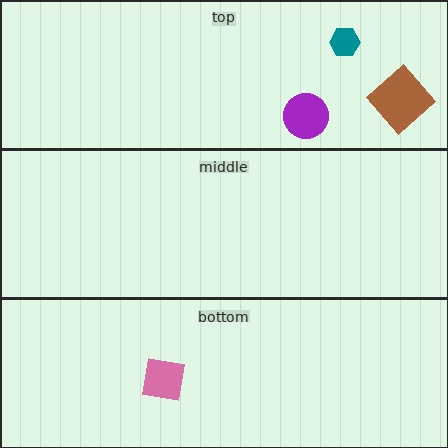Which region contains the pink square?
The bottom region.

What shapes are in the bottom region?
The pink square.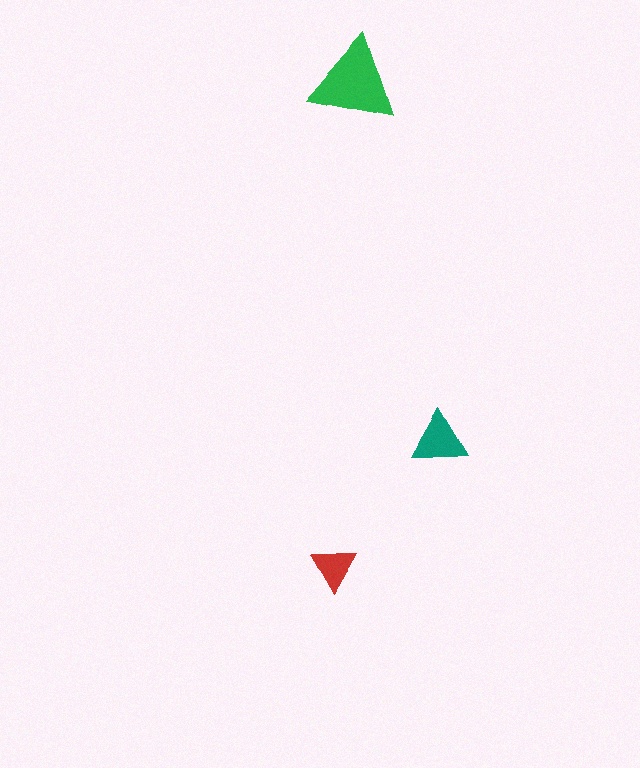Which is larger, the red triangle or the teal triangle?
The teal one.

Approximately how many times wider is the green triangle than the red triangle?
About 2 times wider.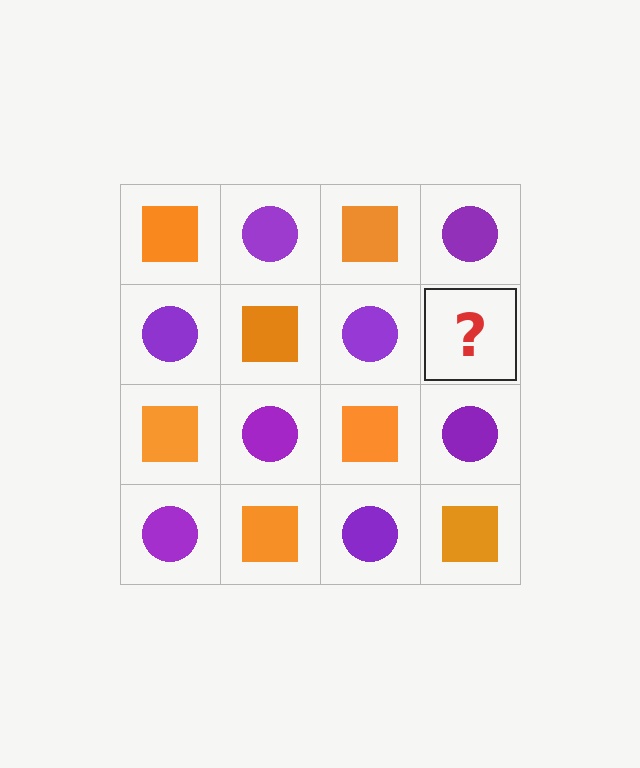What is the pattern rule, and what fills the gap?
The rule is that it alternates orange square and purple circle in a checkerboard pattern. The gap should be filled with an orange square.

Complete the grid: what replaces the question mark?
The question mark should be replaced with an orange square.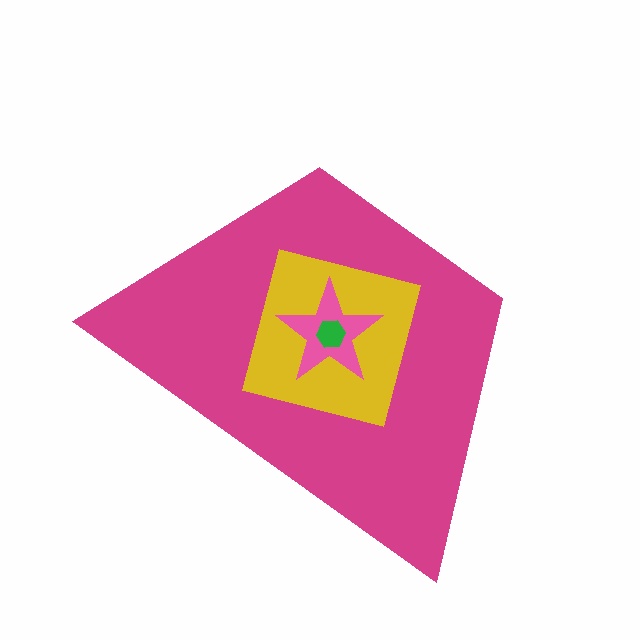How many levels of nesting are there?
4.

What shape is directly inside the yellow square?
The pink star.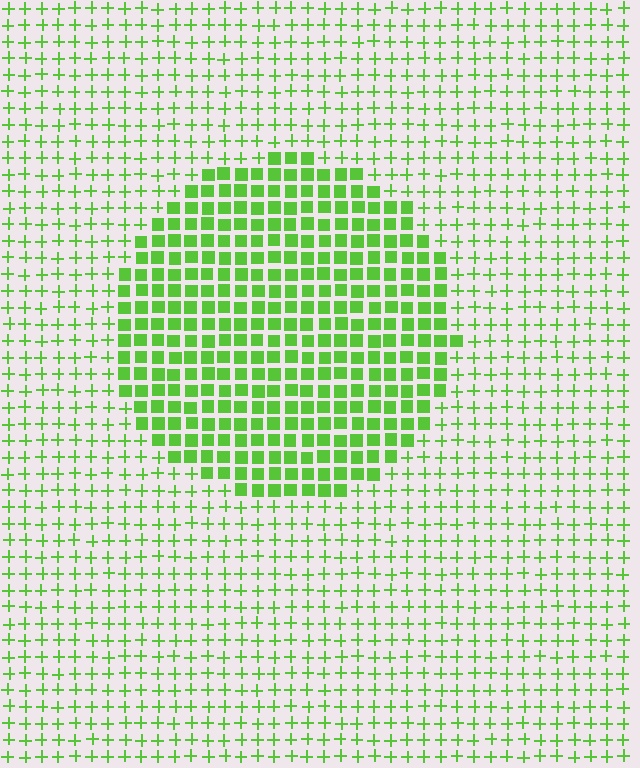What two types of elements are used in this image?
The image uses squares inside the circle region and plus signs outside it.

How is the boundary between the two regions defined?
The boundary is defined by a change in element shape: squares inside vs. plus signs outside. All elements share the same color and spacing.